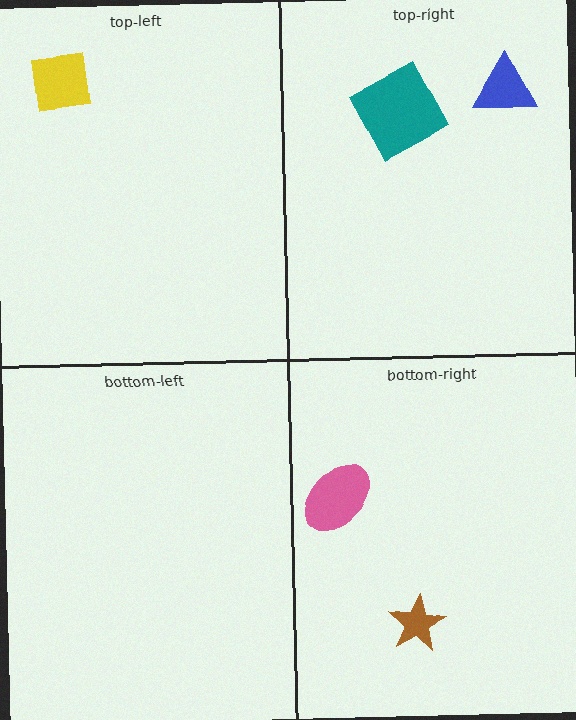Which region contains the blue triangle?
The top-right region.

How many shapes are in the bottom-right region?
2.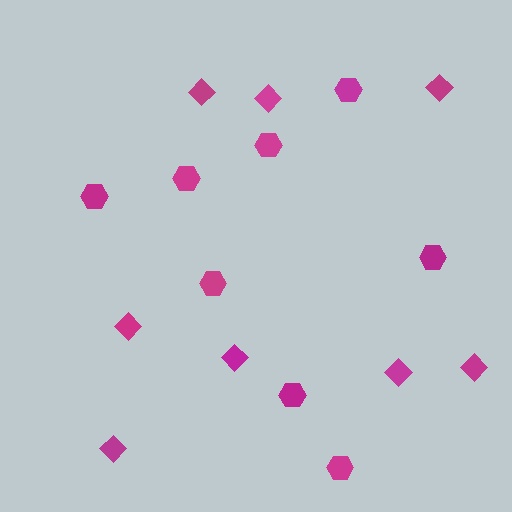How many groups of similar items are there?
There are 2 groups: one group of hexagons (8) and one group of diamonds (8).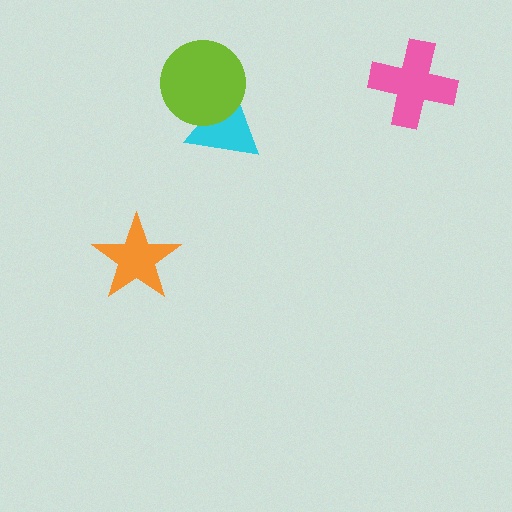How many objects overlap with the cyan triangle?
1 object overlaps with the cyan triangle.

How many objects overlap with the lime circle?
1 object overlaps with the lime circle.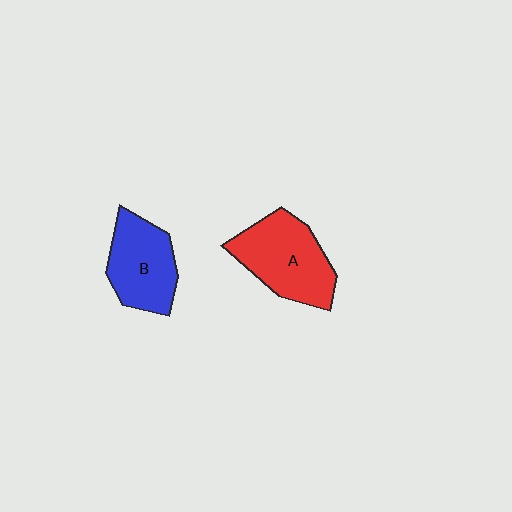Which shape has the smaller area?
Shape B (blue).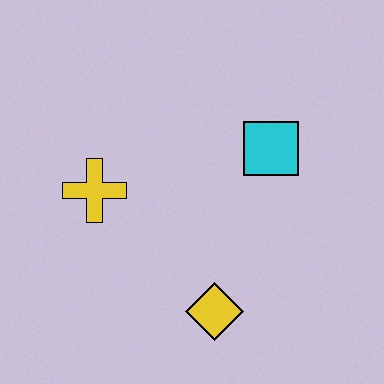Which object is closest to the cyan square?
The yellow diamond is closest to the cyan square.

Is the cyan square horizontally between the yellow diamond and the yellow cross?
No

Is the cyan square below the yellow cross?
No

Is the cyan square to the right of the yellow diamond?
Yes